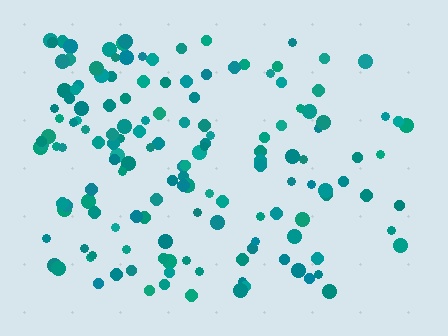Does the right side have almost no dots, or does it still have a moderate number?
Still a moderate number, just noticeably fewer than the left.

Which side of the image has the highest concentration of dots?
The left.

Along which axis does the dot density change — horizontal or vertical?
Horizontal.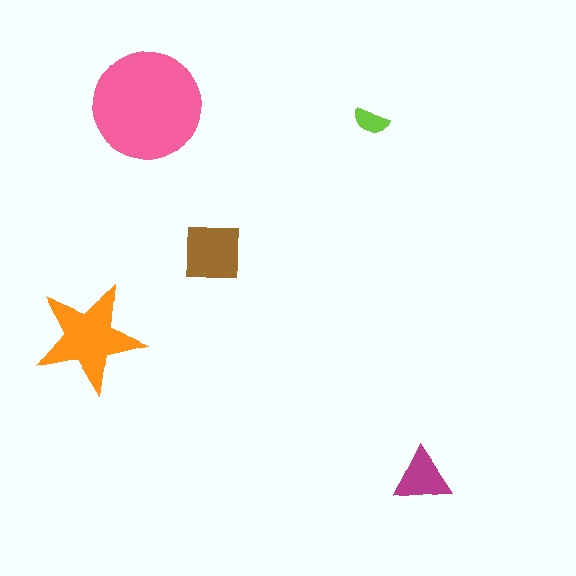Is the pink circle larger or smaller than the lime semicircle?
Larger.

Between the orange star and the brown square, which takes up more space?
The orange star.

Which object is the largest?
The pink circle.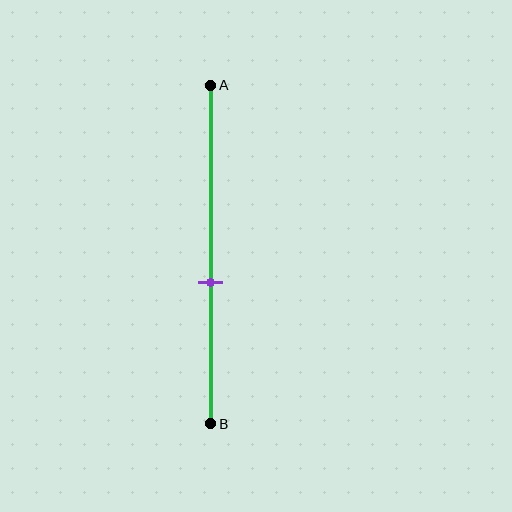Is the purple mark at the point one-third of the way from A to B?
No, the mark is at about 60% from A, not at the 33% one-third point.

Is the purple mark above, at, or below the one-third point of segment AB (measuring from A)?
The purple mark is below the one-third point of segment AB.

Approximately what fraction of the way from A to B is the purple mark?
The purple mark is approximately 60% of the way from A to B.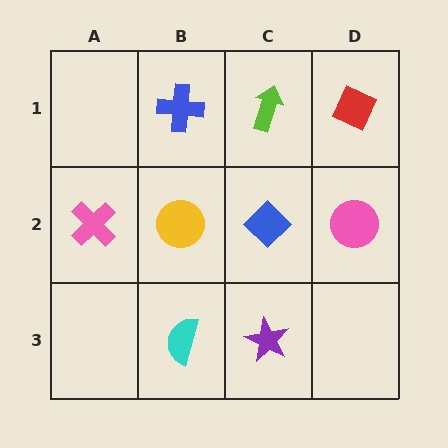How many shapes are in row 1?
3 shapes.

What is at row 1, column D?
A red diamond.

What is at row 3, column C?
A purple star.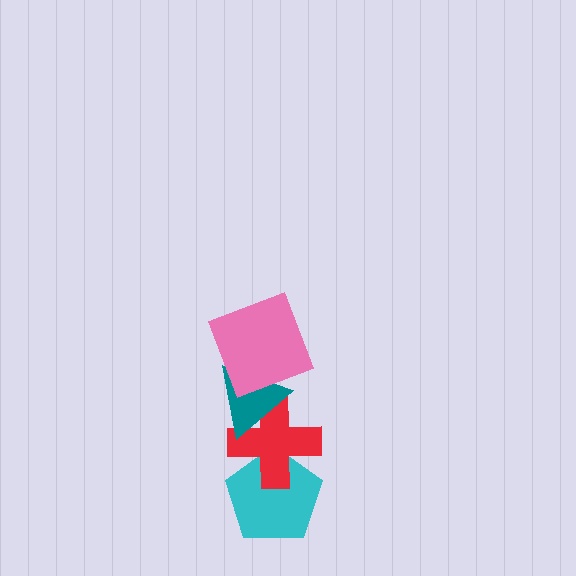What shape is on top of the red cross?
The teal triangle is on top of the red cross.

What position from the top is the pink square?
The pink square is 1st from the top.